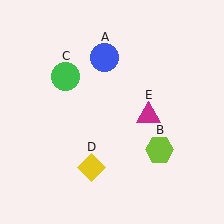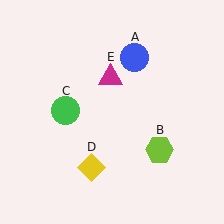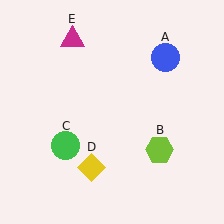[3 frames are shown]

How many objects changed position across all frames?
3 objects changed position: blue circle (object A), green circle (object C), magenta triangle (object E).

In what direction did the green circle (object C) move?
The green circle (object C) moved down.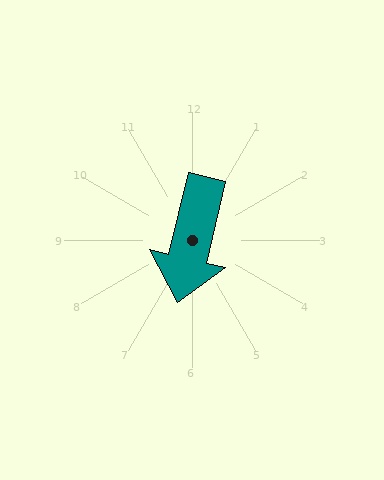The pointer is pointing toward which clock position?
Roughly 6 o'clock.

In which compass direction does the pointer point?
South.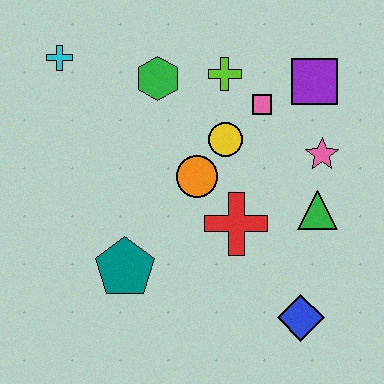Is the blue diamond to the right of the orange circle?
Yes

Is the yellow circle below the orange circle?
No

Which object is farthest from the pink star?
The cyan cross is farthest from the pink star.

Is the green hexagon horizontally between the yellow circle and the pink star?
No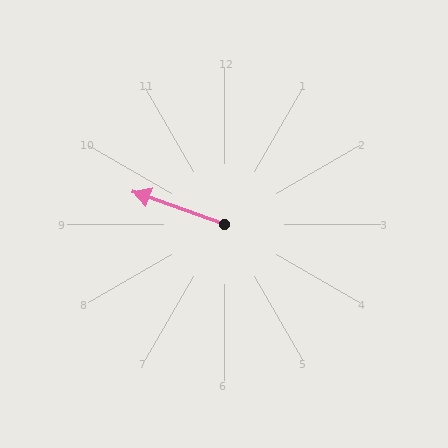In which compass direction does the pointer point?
West.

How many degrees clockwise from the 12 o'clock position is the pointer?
Approximately 290 degrees.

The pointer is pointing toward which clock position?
Roughly 10 o'clock.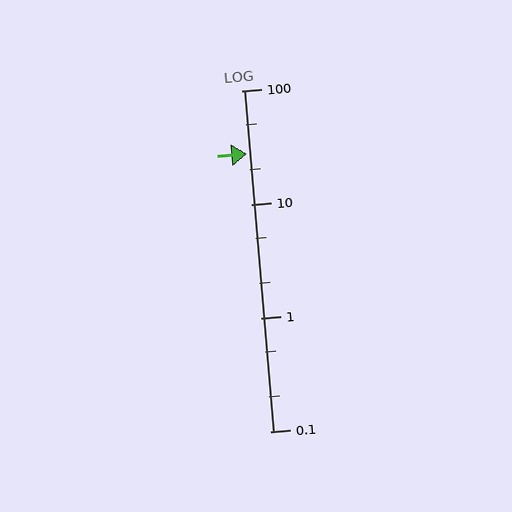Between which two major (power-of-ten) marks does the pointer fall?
The pointer is between 10 and 100.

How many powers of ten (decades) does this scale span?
The scale spans 3 decades, from 0.1 to 100.